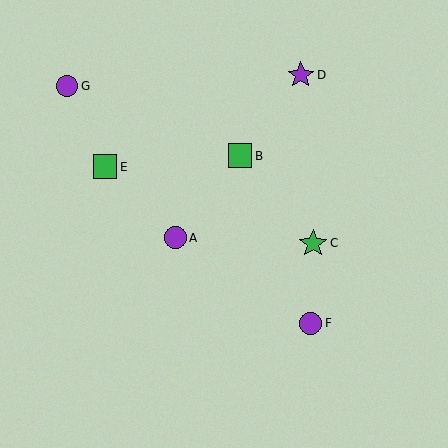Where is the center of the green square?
The center of the green square is at (240, 156).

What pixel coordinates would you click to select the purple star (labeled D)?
Click at (301, 75) to select the purple star D.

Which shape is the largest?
The green star (labeled C) is the largest.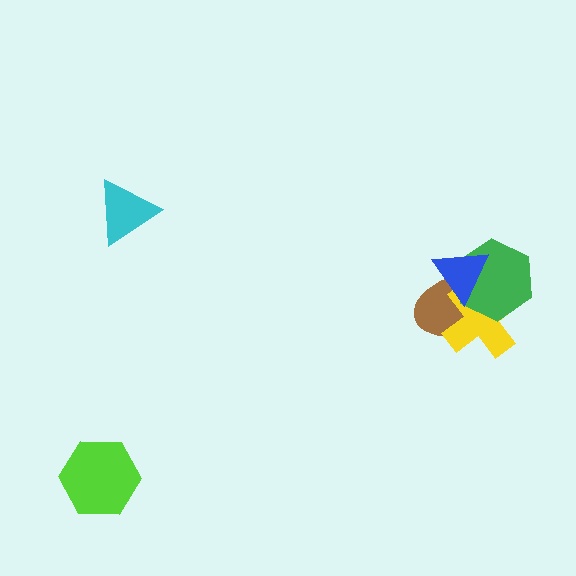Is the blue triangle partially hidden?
No, no other shape covers it.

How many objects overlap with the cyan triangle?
0 objects overlap with the cyan triangle.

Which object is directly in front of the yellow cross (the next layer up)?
The green hexagon is directly in front of the yellow cross.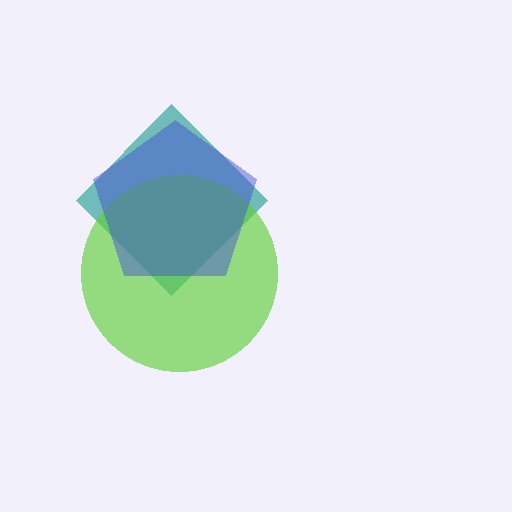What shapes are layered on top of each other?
The layered shapes are: a teal diamond, a lime circle, a blue pentagon.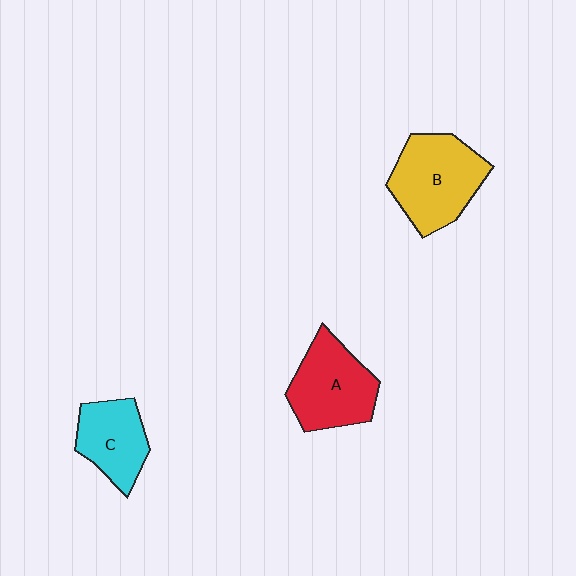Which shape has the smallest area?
Shape C (cyan).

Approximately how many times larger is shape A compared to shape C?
Approximately 1.3 times.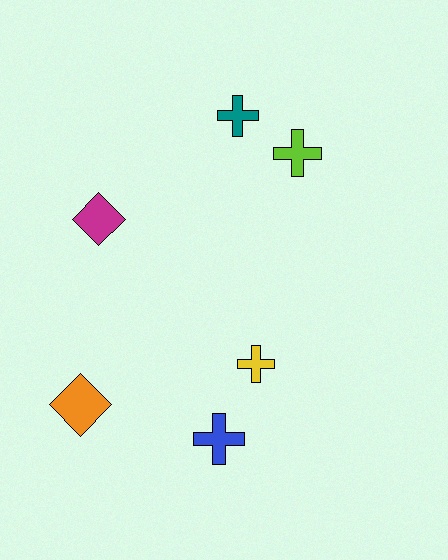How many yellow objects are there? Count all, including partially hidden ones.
There is 1 yellow object.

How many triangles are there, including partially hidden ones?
There are no triangles.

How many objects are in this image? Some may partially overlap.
There are 6 objects.